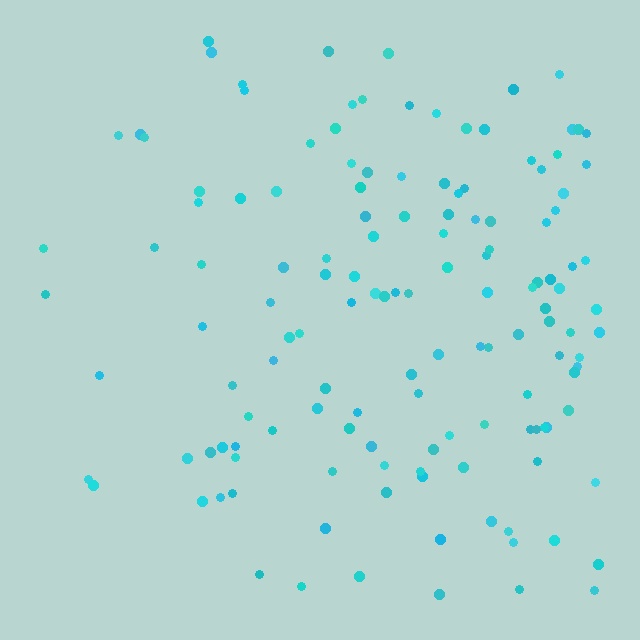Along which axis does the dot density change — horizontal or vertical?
Horizontal.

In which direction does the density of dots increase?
From left to right, with the right side densest.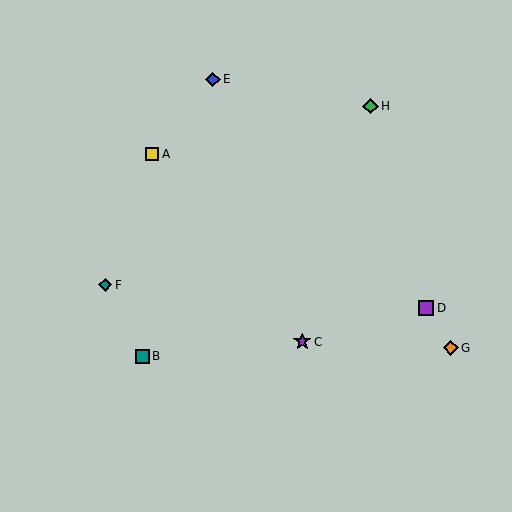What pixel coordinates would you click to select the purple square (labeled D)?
Click at (426, 308) to select the purple square D.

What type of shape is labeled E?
Shape E is a blue diamond.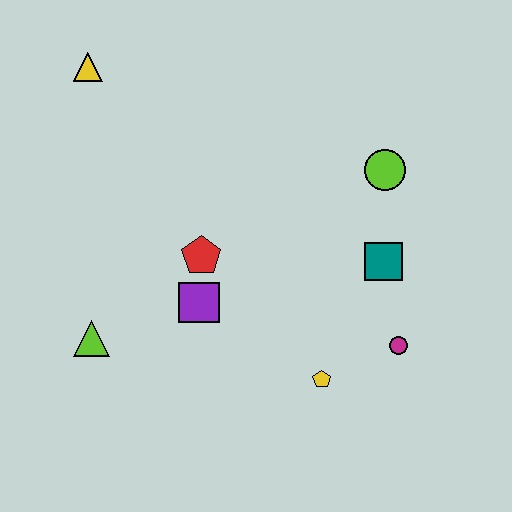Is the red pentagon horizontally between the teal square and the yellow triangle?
Yes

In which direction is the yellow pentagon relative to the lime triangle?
The yellow pentagon is to the right of the lime triangle.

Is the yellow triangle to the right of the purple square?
No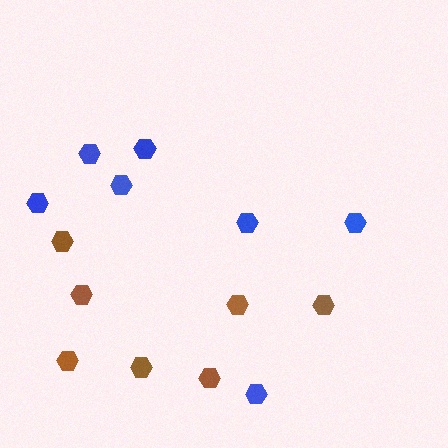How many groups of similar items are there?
There are 2 groups: one group of blue hexagons (7) and one group of brown hexagons (7).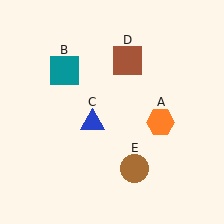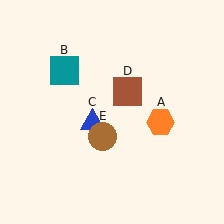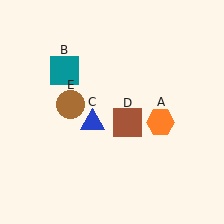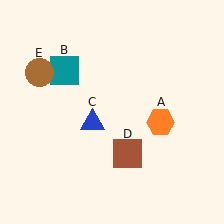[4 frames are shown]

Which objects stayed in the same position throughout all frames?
Orange hexagon (object A) and teal square (object B) and blue triangle (object C) remained stationary.